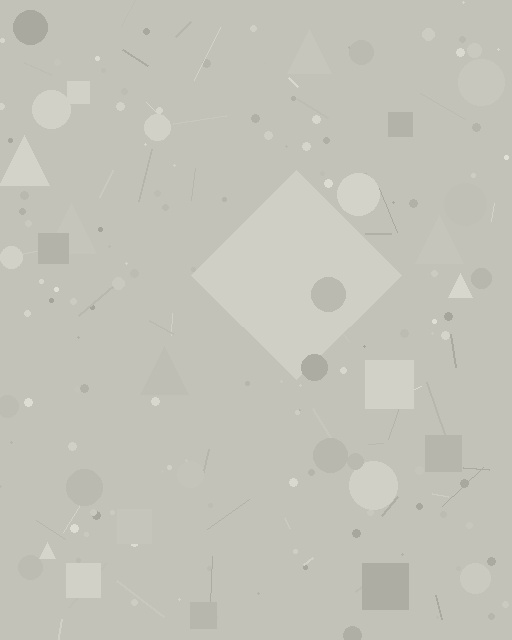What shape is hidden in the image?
A diamond is hidden in the image.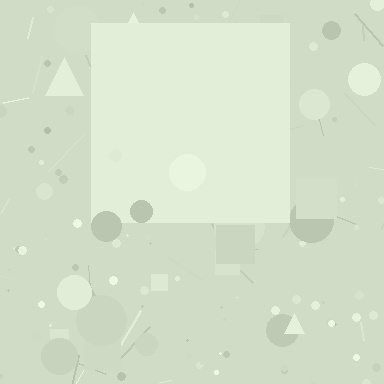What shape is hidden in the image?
A square is hidden in the image.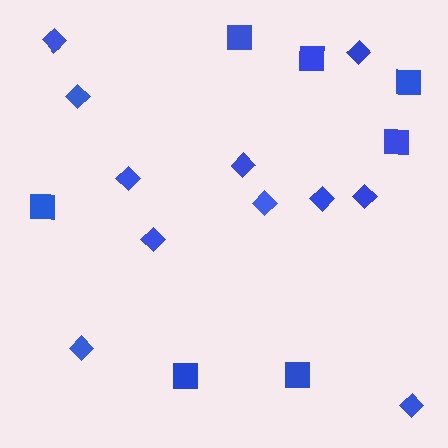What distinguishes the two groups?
There are 2 groups: one group of squares (7) and one group of diamonds (11).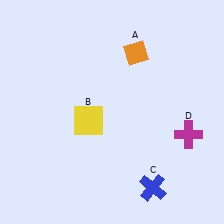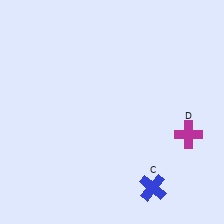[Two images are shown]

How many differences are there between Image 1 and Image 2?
There are 2 differences between the two images.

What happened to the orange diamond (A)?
The orange diamond (A) was removed in Image 2. It was in the top-right area of Image 1.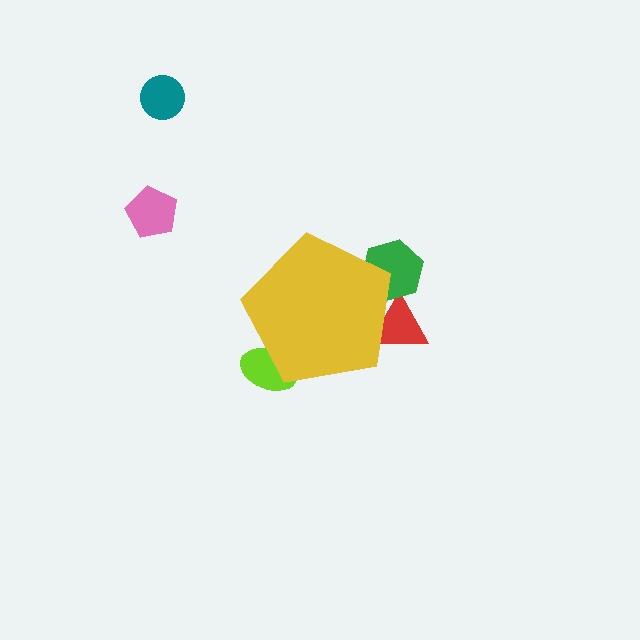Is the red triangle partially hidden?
Yes, the red triangle is partially hidden behind the yellow pentagon.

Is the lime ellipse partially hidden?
Yes, the lime ellipse is partially hidden behind the yellow pentagon.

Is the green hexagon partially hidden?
Yes, the green hexagon is partially hidden behind the yellow pentagon.